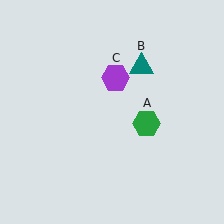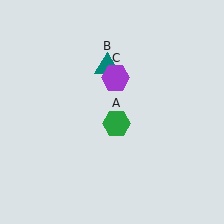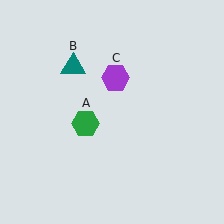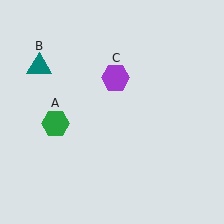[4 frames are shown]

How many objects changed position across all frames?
2 objects changed position: green hexagon (object A), teal triangle (object B).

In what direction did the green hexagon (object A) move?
The green hexagon (object A) moved left.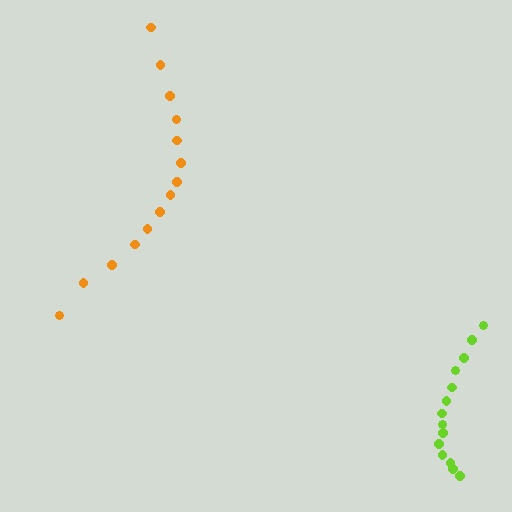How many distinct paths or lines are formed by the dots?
There are 2 distinct paths.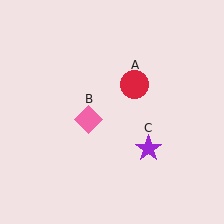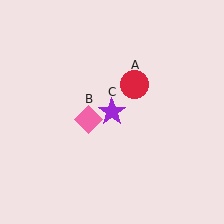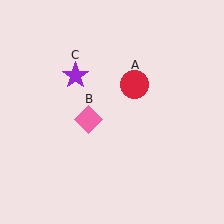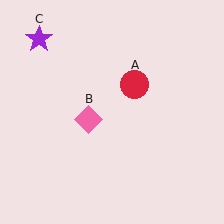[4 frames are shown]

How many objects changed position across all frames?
1 object changed position: purple star (object C).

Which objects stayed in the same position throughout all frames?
Red circle (object A) and pink diamond (object B) remained stationary.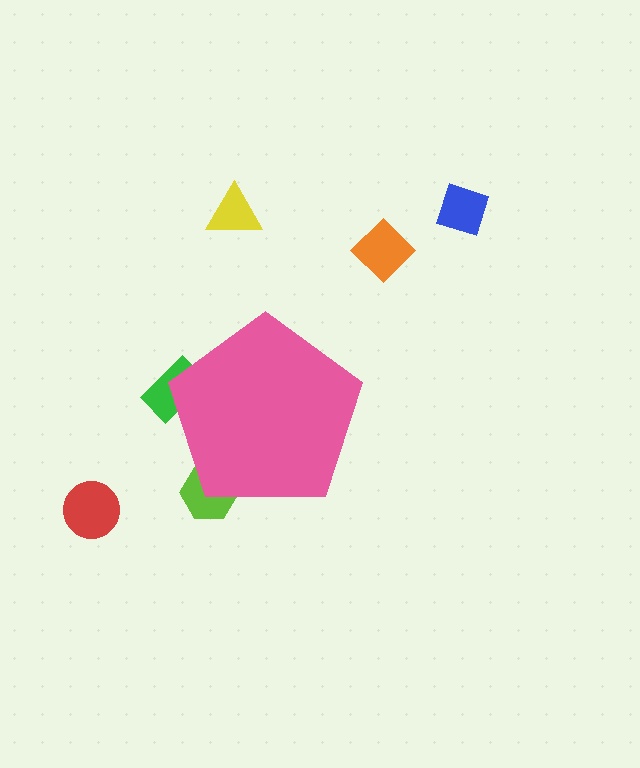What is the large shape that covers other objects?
A pink pentagon.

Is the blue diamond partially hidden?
No, the blue diamond is fully visible.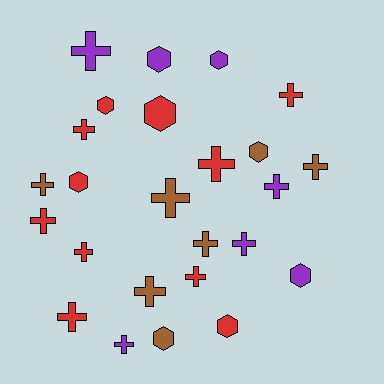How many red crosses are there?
There are 7 red crosses.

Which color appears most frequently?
Red, with 11 objects.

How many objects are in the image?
There are 25 objects.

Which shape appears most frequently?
Cross, with 16 objects.